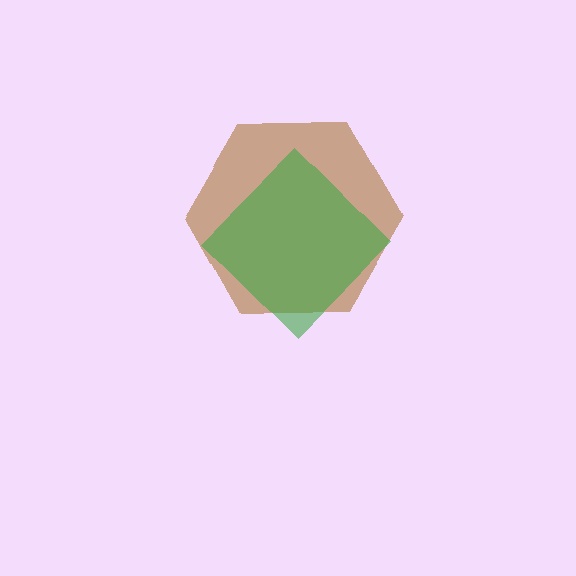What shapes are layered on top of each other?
The layered shapes are: a brown hexagon, a green diamond.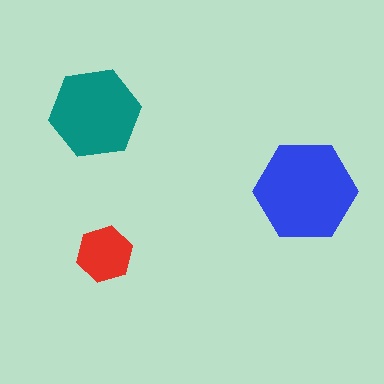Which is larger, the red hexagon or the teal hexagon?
The teal one.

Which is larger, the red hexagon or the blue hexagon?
The blue one.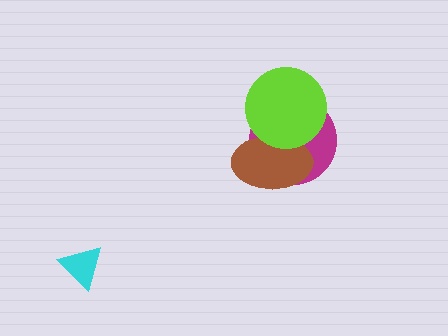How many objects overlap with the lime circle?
2 objects overlap with the lime circle.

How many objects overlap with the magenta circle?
2 objects overlap with the magenta circle.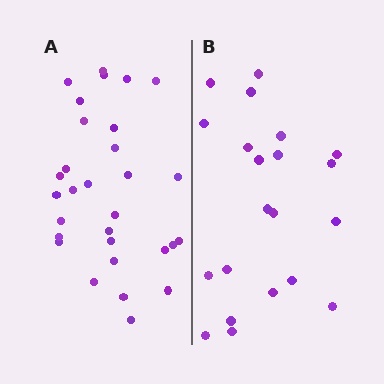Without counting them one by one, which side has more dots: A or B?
Region A (the left region) has more dots.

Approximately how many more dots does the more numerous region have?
Region A has roughly 8 or so more dots than region B.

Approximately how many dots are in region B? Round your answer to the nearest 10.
About 20 dots. (The exact count is 21, which rounds to 20.)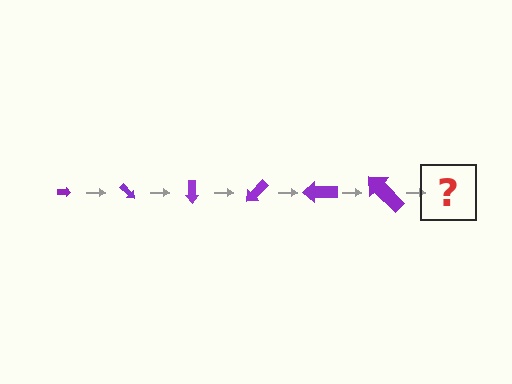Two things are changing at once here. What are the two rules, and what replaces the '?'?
The two rules are that the arrow grows larger each step and it rotates 45 degrees each step. The '?' should be an arrow, larger than the previous one and rotated 270 degrees from the start.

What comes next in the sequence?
The next element should be an arrow, larger than the previous one and rotated 270 degrees from the start.